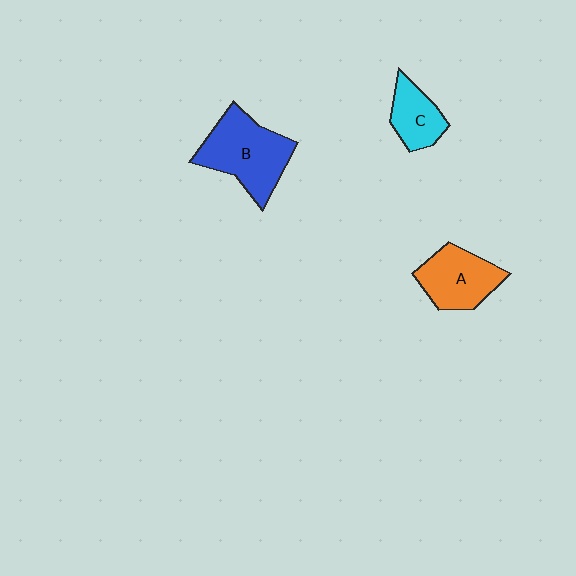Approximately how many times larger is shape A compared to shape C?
Approximately 1.4 times.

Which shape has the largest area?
Shape B (blue).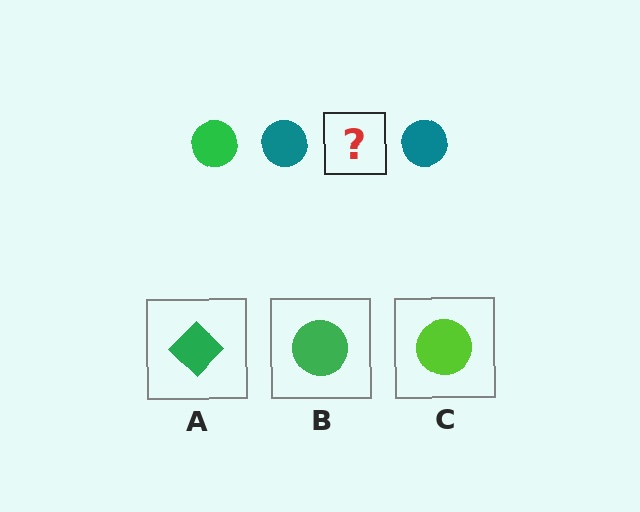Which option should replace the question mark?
Option B.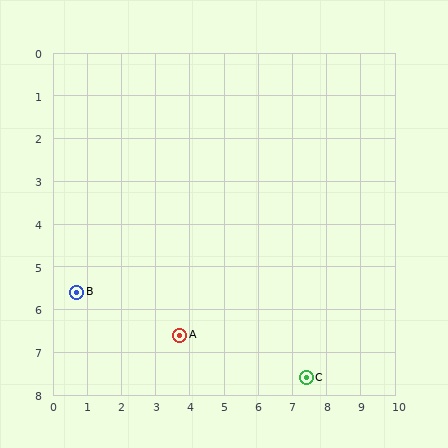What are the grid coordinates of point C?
Point C is at approximately (7.4, 7.6).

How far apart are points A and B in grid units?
Points A and B are about 3.2 grid units apart.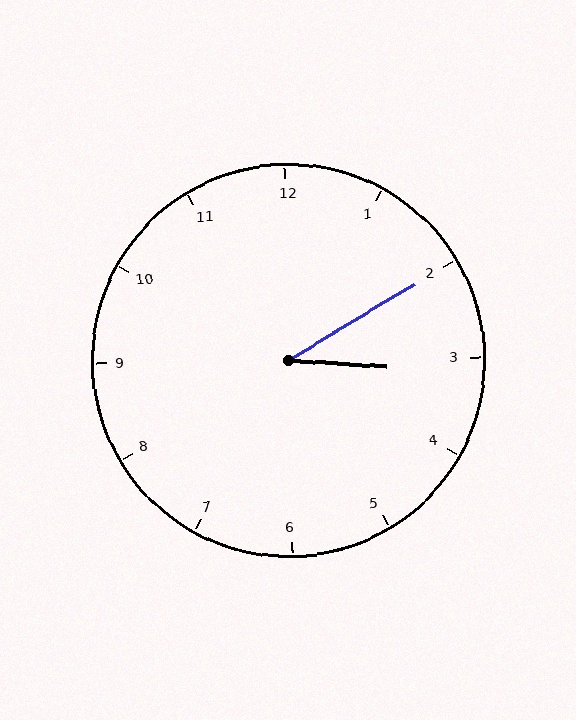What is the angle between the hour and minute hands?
Approximately 35 degrees.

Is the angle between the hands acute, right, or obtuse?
It is acute.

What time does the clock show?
3:10.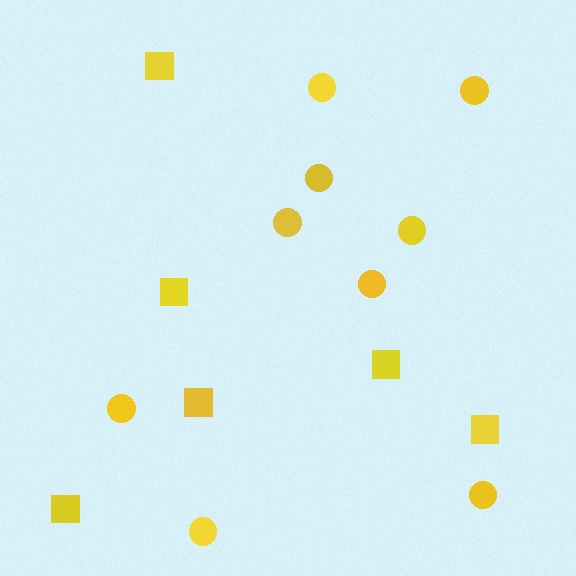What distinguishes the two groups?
There are 2 groups: one group of circles (9) and one group of squares (6).